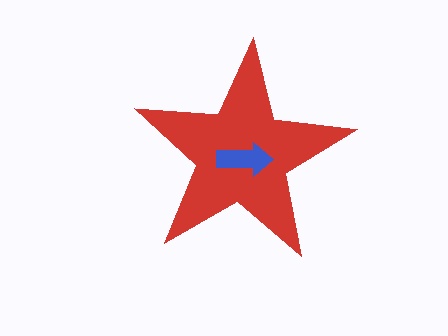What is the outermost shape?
The red star.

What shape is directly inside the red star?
The blue arrow.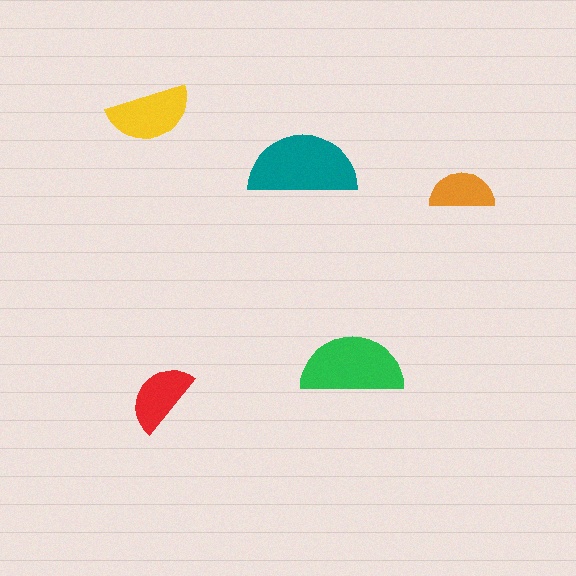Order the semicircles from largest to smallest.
the teal one, the green one, the yellow one, the red one, the orange one.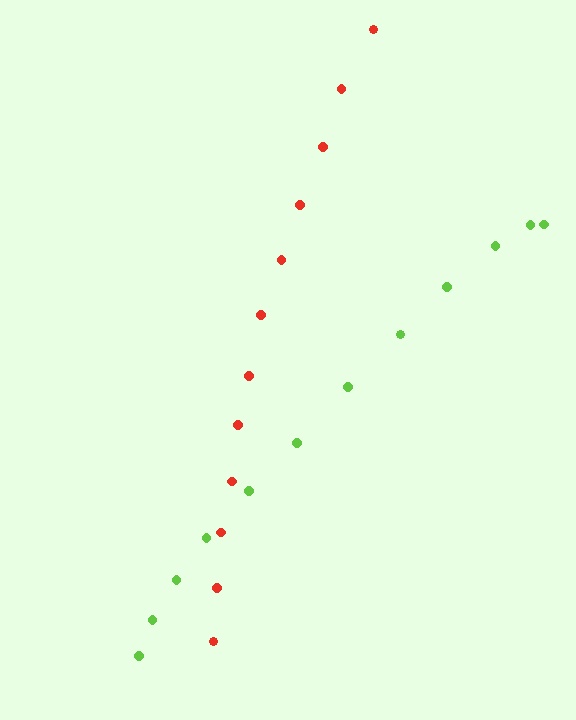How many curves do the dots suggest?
There are 2 distinct paths.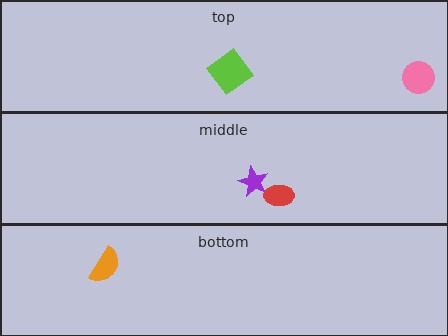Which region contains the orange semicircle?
The bottom region.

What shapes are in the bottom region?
The orange semicircle.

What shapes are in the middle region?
The purple star, the red ellipse.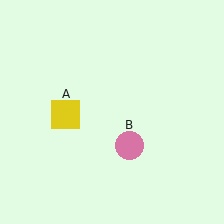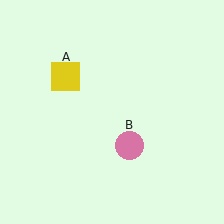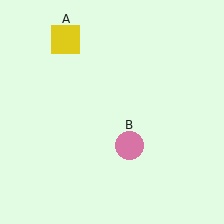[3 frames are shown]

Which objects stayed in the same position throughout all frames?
Pink circle (object B) remained stationary.